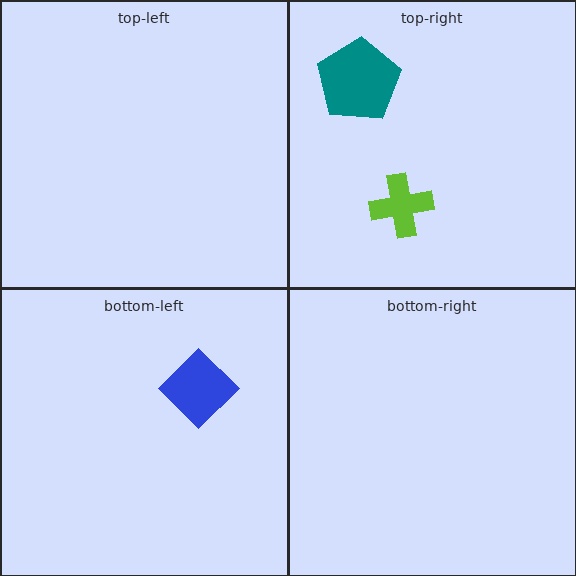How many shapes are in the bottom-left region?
1.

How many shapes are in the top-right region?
2.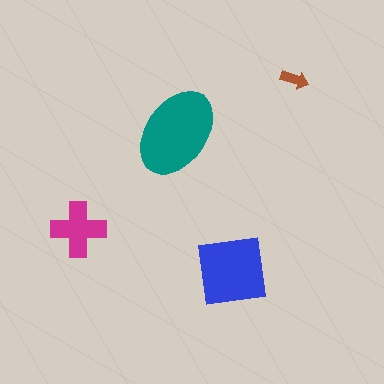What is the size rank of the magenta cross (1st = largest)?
3rd.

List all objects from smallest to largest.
The brown arrow, the magenta cross, the blue square, the teal ellipse.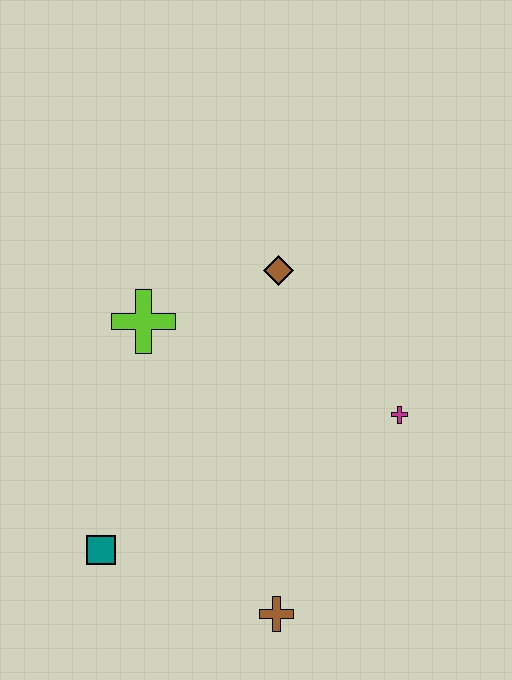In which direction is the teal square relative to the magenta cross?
The teal square is to the left of the magenta cross.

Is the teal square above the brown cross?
Yes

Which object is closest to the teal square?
The brown cross is closest to the teal square.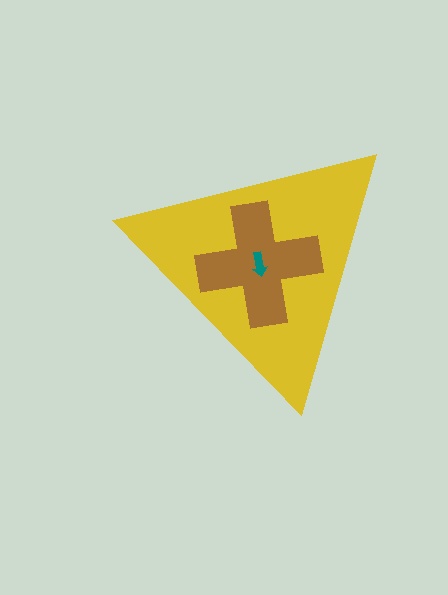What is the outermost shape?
The yellow triangle.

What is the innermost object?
The teal arrow.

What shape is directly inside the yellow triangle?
The brown cross.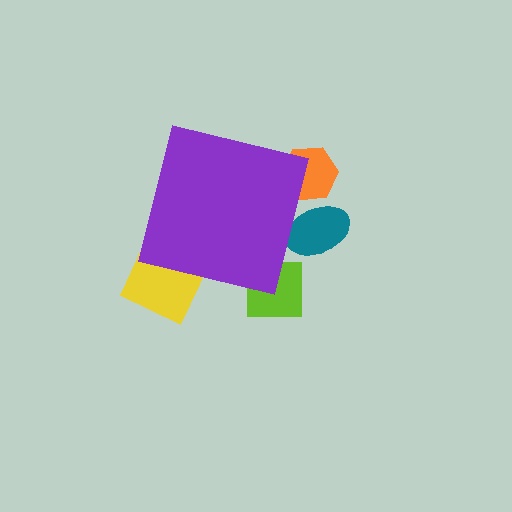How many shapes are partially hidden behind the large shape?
5 shapes are partially hidden.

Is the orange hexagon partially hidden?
Yes, the orange hexagon is partially hidden behind the purple square.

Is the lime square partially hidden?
Yes, the lime square is partially hidden behind the purple square.